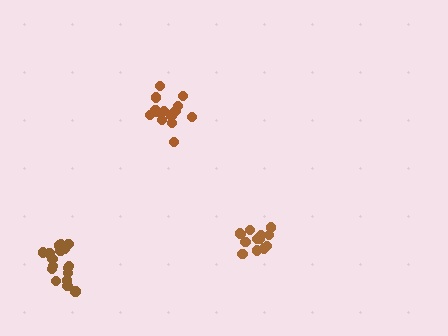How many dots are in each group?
Group 1: 18 dots, Group 2: 15 dots, Group 3: 13 dots (46 total).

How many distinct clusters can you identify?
There are 3 distinct clusters.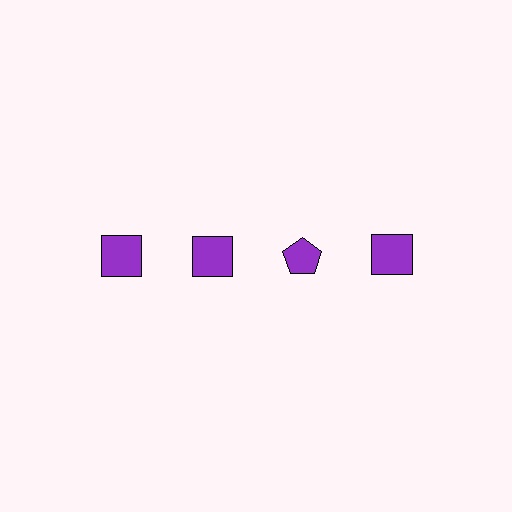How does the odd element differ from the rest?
It has a different shape: pentagon instead of square.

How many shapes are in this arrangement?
There are 4 shapes arranged in a grid pattern.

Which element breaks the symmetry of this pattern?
The purple pentagon in the top row, center column breaks the symmetry. All other shapes are purple squares.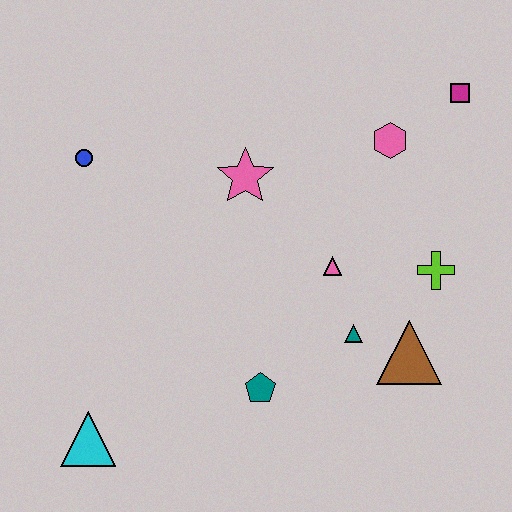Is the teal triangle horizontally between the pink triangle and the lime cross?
Yes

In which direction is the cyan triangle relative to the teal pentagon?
The cyan triangle is to the left of the teal pentagon.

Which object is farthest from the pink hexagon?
The cyan triangle is farthest from the pink hexagon.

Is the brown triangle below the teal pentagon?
No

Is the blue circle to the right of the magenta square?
No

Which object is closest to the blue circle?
The pink star is closest to the blue circle.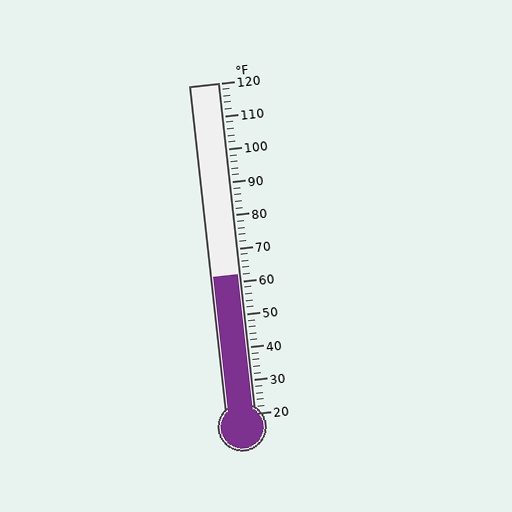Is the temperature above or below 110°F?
The temperature is below 110°F.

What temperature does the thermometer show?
The thermometer shows approximately 62°F.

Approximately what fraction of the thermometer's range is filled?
The thermometer is filled to approximately 40% of its range.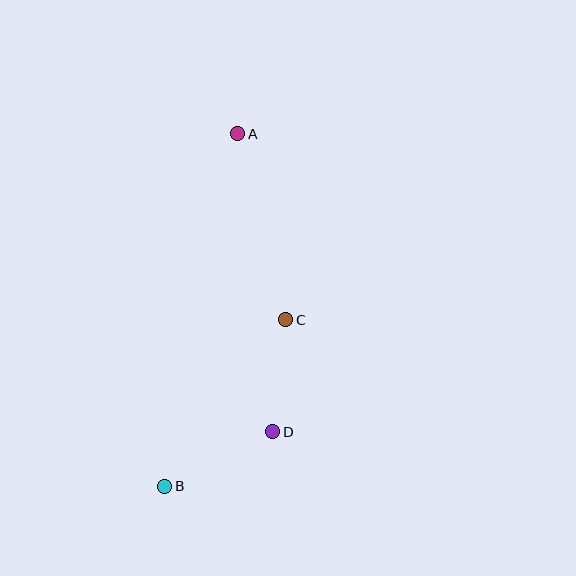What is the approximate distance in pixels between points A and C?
The distance between A and C is approximately 192 pixels.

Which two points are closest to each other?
Points C and D are closest to each other.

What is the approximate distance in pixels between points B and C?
The distance between B and C is approximately 206 pixels.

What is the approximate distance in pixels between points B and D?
The distance between B and D is approximately 121 pixels.